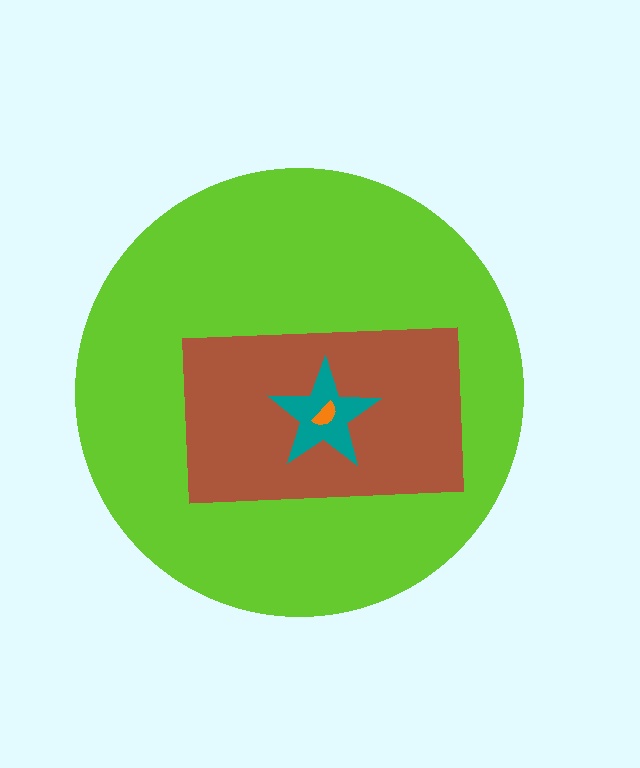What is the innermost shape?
The orange semicircle.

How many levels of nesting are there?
4.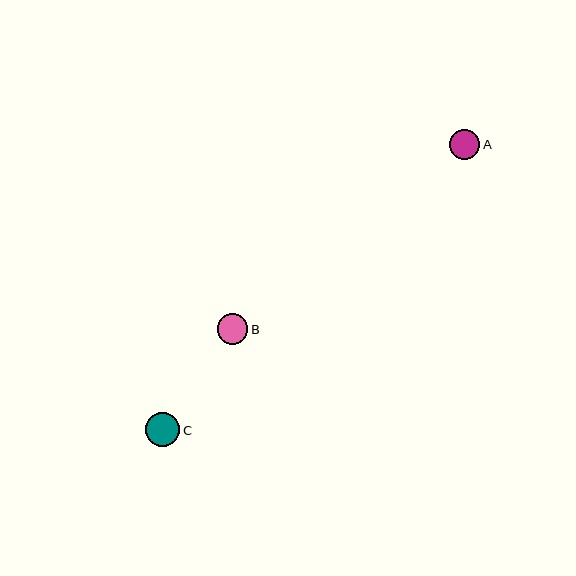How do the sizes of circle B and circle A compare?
Circle B and circle A are approximately the same size.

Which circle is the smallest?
Circle A is the smallest with a size of approximately 30 pixels.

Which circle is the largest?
Circle C is the largest with a size of approximately 34 pixels.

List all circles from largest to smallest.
From largest to smallest: C, B, A.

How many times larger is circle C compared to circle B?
Circle C is approximately 1.1 times the size of circle B.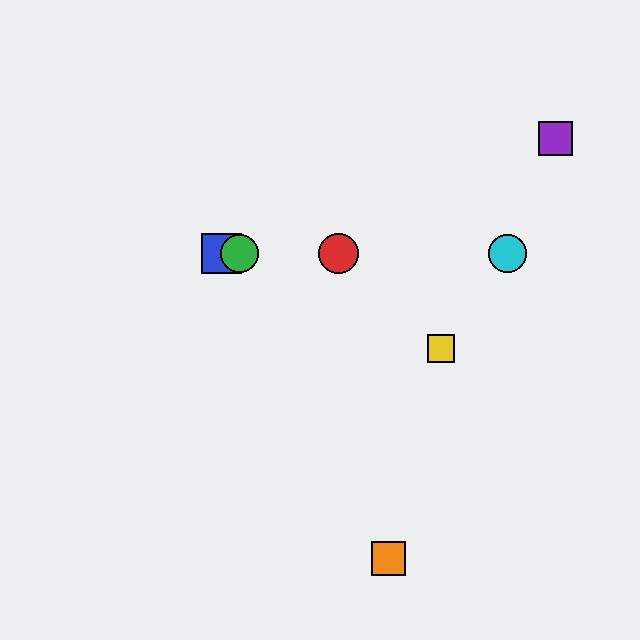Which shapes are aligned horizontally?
The red circle, the blue square, the green circle, the cyan circle are aligned horizontally.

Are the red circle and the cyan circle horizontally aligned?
Yes, both are at y≈253.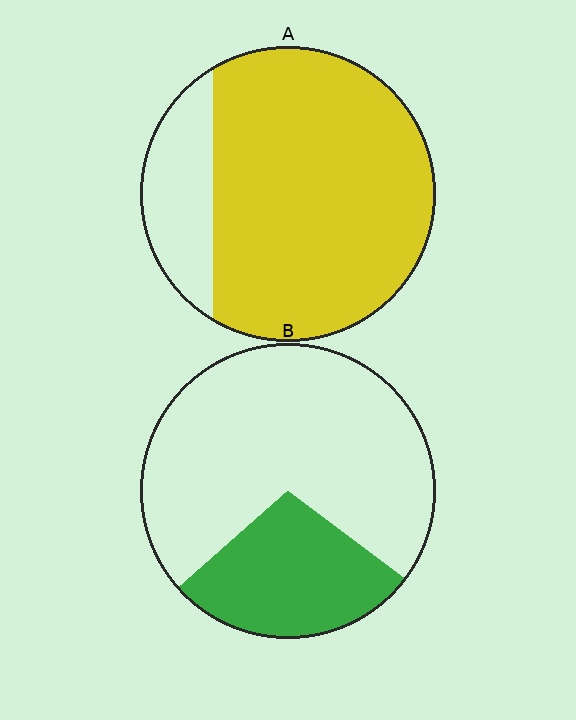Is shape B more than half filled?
No.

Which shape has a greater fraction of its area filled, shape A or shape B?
Shape A.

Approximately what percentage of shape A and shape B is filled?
A is approximately 80% and B is approximately 30%.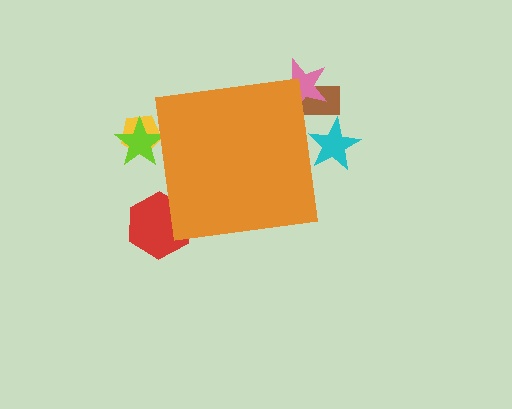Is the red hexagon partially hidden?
Yes, the red hexagon is partially hidden behind the orange square.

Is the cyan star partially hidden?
Yes, the cyan star is partially hidden behind the orange square.